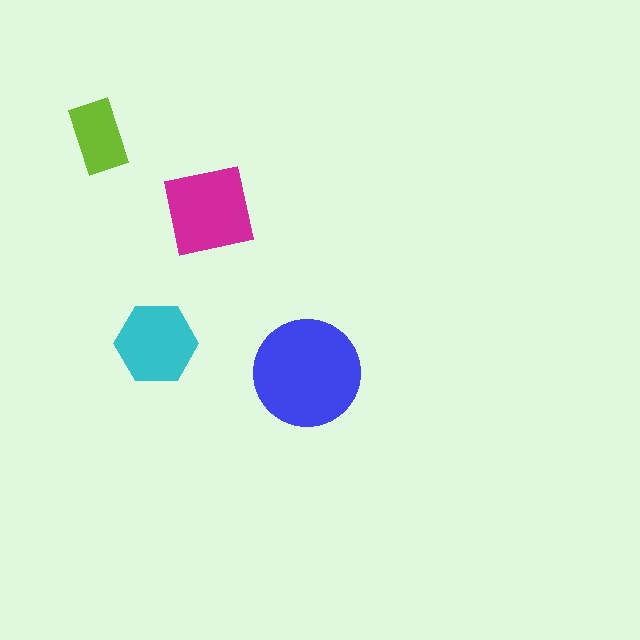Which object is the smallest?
The lime rectangle.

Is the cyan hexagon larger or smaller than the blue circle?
Smaller.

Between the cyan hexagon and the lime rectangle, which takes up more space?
The cyan hexagon.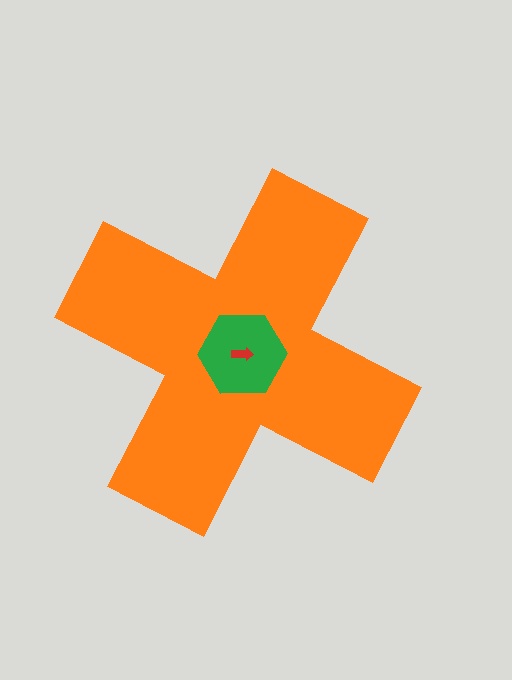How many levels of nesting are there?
3.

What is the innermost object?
The red arrow.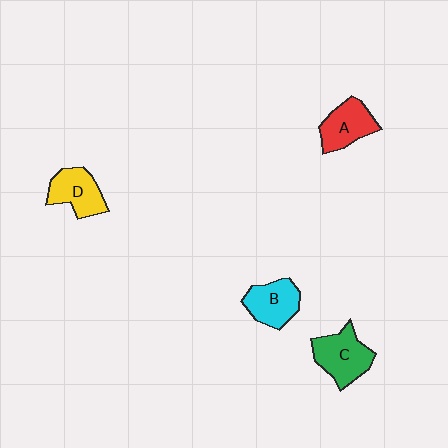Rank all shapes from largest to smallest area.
From largest to smallest: C (green), B (cyan), D (yellow), A (red).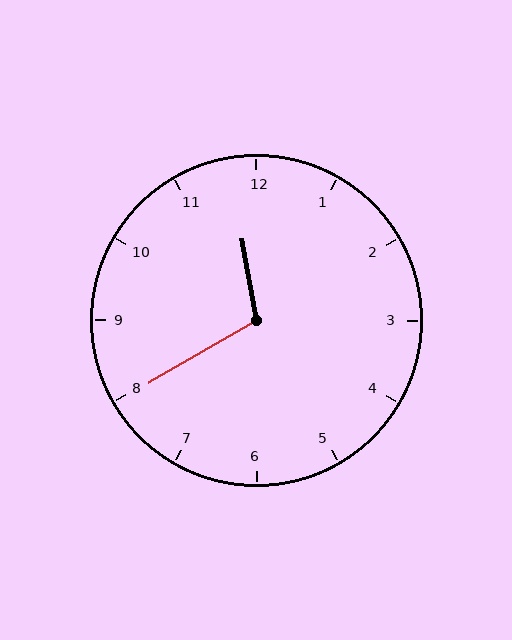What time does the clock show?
11:40.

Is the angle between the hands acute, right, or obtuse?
It is obtuse.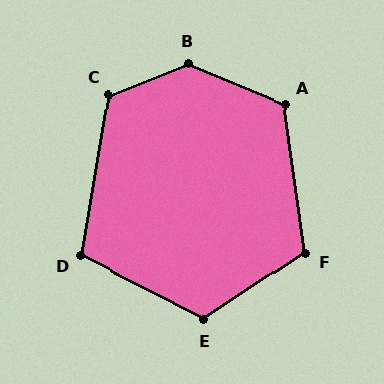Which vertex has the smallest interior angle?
D, at approximately 108 degrees.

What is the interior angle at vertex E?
Approximately 119 degrees (obtuse).